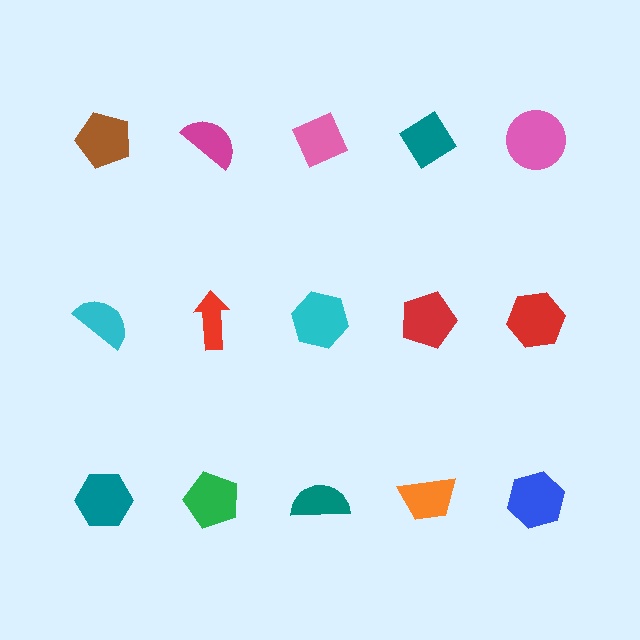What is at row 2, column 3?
A cyan hexagon.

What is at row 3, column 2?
A green pentagon.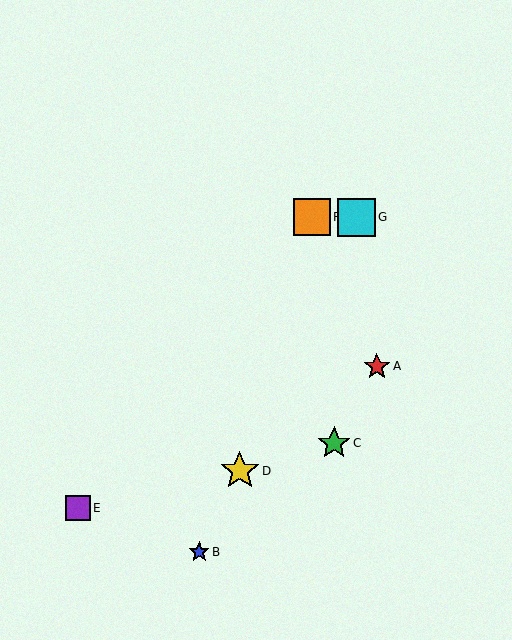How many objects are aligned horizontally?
2 objects (F, G) are aligned horizontally.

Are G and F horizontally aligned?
Yes, both are at y≈217.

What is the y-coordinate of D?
Object D is at y≈471.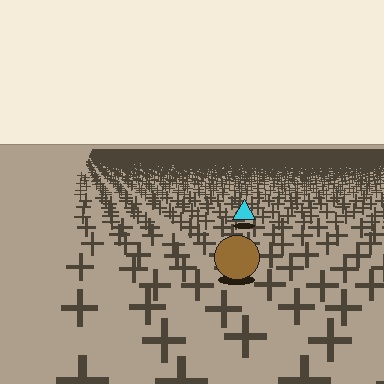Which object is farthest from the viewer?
The cyan triangle is farthest from the viewer. It appears smaller and the ground texture around it is denser.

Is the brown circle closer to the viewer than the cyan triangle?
Yes. The brown circle is closer — you can tell from the texture gradient: the ground texture is coarser near it.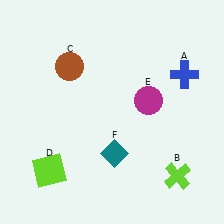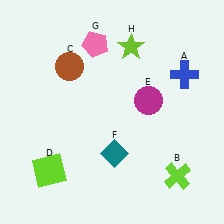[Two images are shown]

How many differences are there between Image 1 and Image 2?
There are 2 differences between the two images.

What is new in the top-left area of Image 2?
A pink pentagon (G) was added in the top-left area of Image 2.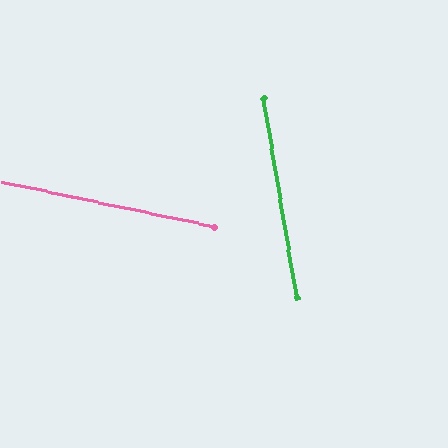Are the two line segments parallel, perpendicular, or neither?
Neither parallel nor perpendicular — they differ by about 69°.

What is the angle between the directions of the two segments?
Approximately 69 degrees.